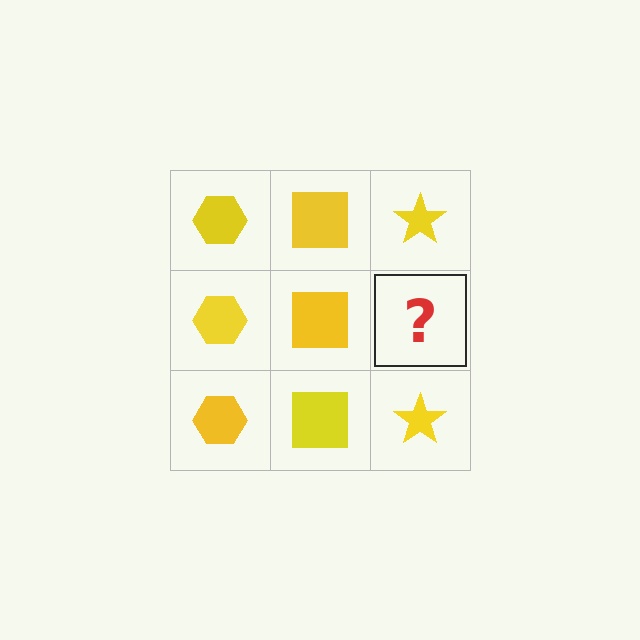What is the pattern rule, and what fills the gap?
The rule is that each column has a consistent shape. The gap should be filled with a yellow star.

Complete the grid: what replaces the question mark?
The question mark should be replaced with a yellow star.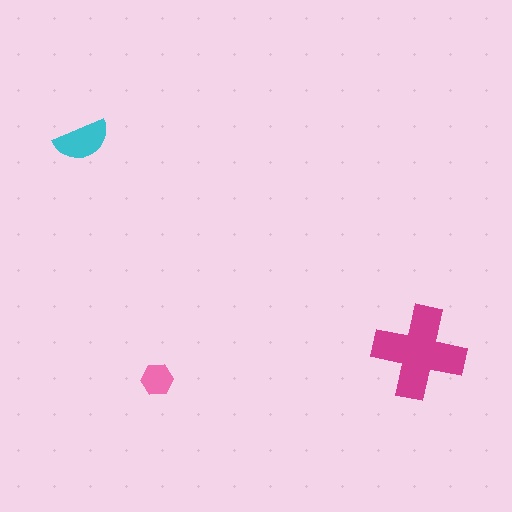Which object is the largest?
The magenta cross.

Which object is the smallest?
The pink hexagon.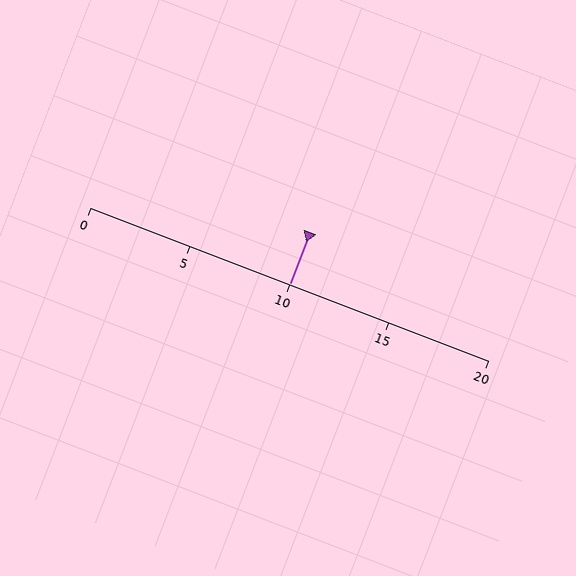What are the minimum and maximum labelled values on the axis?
The axis runs from 0 to 20.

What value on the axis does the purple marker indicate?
The marker indicates approximately 10.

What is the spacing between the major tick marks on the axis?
The major ticks are spaced 5 apart.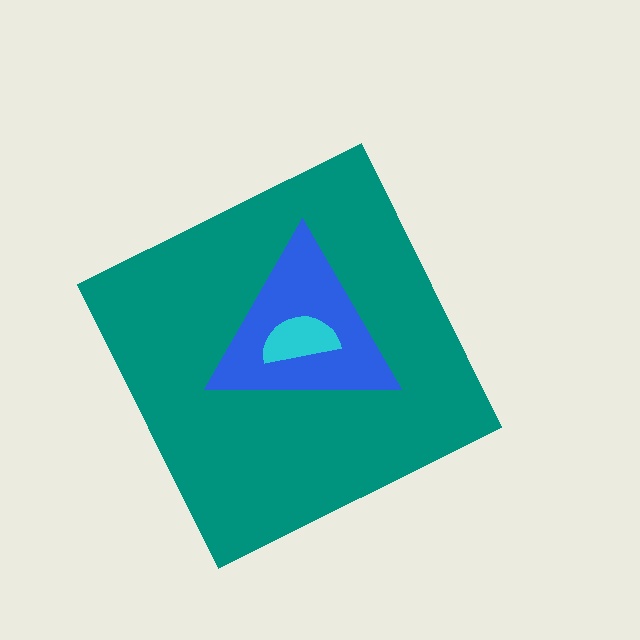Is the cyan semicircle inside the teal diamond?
Yes.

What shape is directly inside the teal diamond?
The blue triangle.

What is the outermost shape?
The teal diamond.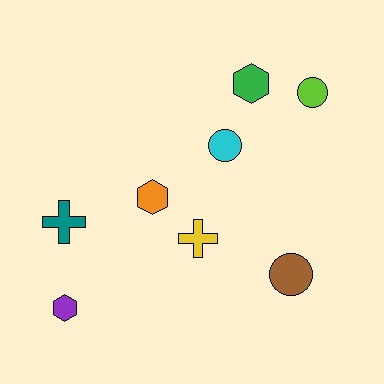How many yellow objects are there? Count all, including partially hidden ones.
There is 1 yellow object.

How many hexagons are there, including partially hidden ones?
There are 3 hexagons.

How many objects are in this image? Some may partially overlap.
There are 8 objects.